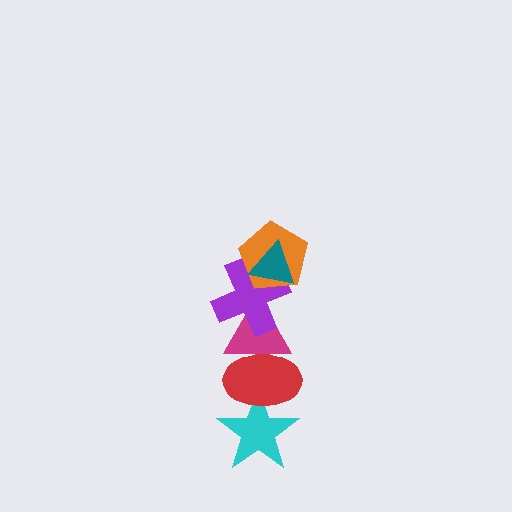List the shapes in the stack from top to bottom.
From top to bottom: the teal triangle, the orange pentagon, the purple cross, the magenta triangle, the red ellipse, the cyan star.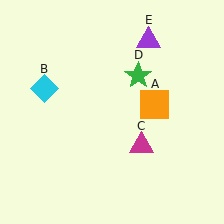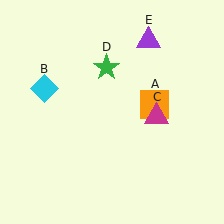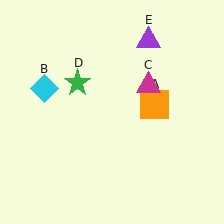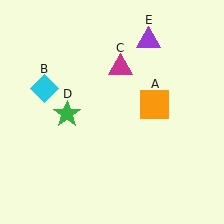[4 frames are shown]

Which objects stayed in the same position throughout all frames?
Orange square (object A) and cyan diamond (object B) and purple triangle (object E) remained stationary.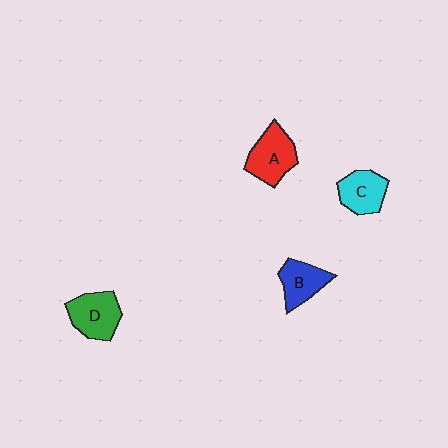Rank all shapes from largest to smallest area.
From largest to smallest: A (red), D (green), C (cyan), B (blue).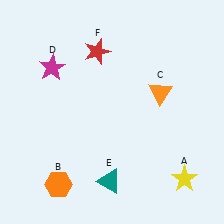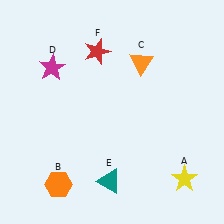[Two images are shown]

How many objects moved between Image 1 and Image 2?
1 object moved between the two images.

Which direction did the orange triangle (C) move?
The orange triangle (C) moved up.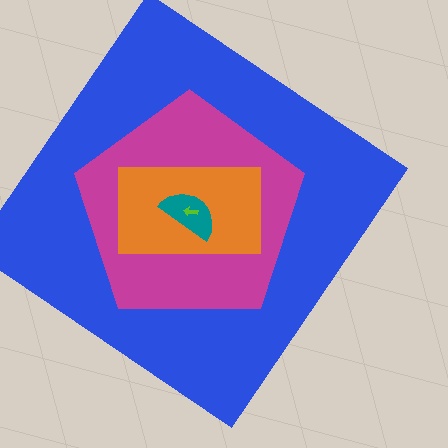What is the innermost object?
The lime arrow.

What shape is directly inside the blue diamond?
The magenta pentagon.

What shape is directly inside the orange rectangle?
The teal semicircle.